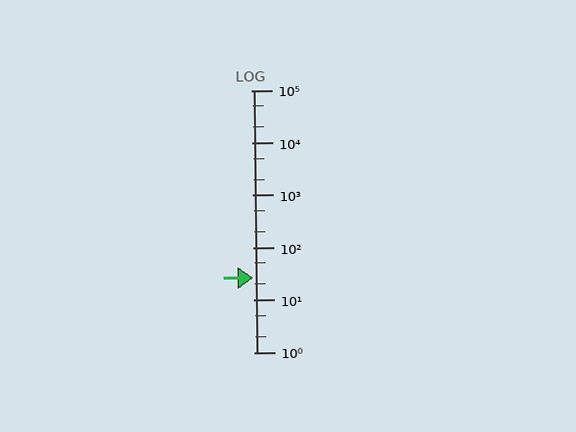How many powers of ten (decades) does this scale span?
The scale spans 5 decades, from 1 to 100000.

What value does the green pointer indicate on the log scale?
The pointer indicates approximately 26.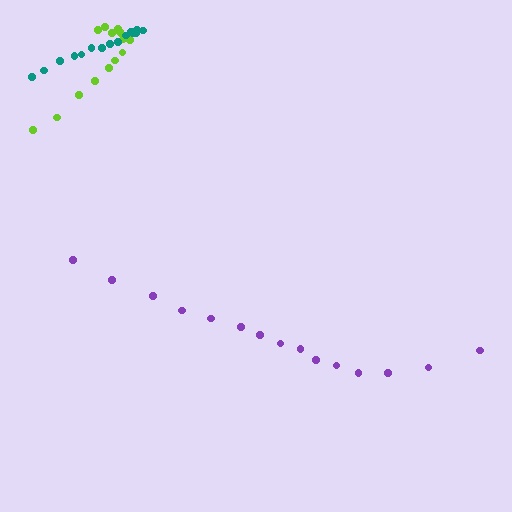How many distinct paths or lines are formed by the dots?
There are 3 distinct paths.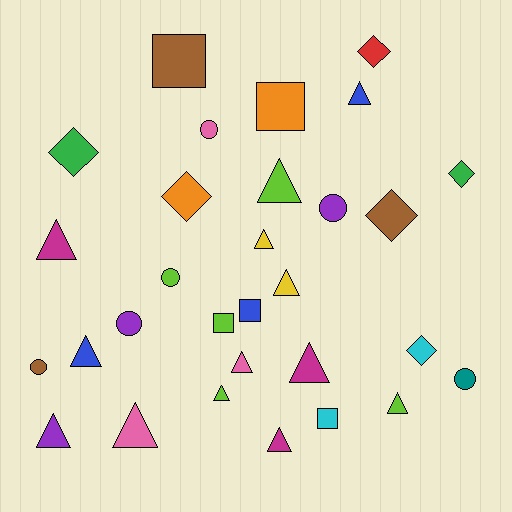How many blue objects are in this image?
There are 3 blue objects.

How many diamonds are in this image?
There are 6 diamonds.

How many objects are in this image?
There are 30 objects.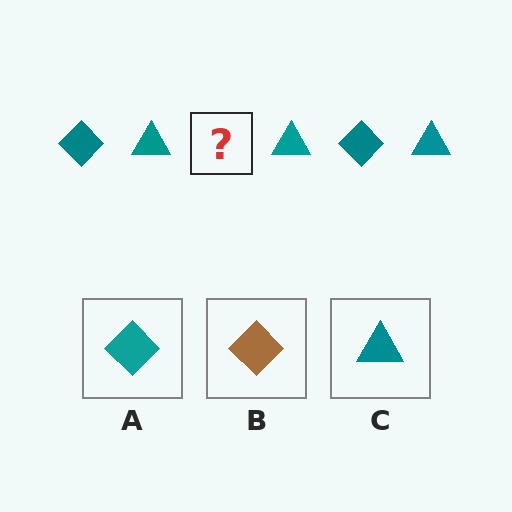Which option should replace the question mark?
Option A.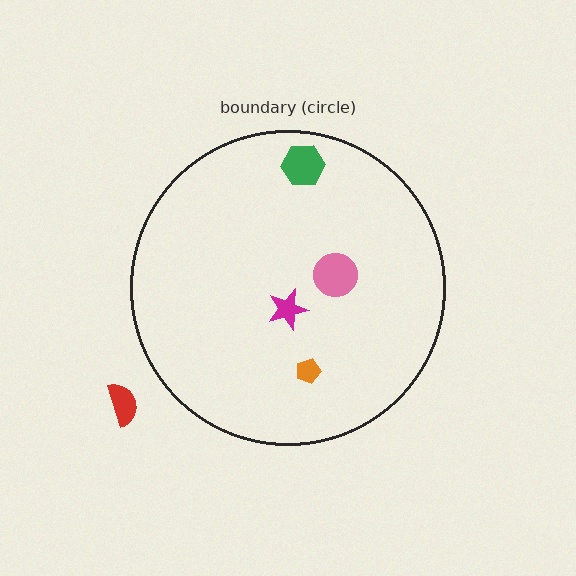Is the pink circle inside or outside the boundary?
Inside.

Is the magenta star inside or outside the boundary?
Inside.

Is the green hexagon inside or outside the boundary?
Inside.